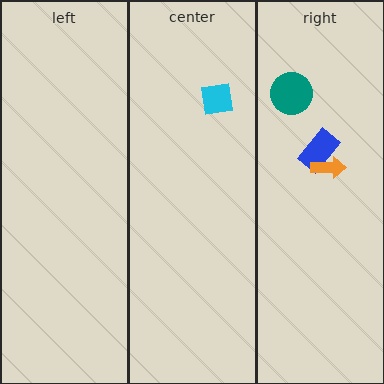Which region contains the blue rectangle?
The right region.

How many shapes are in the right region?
3.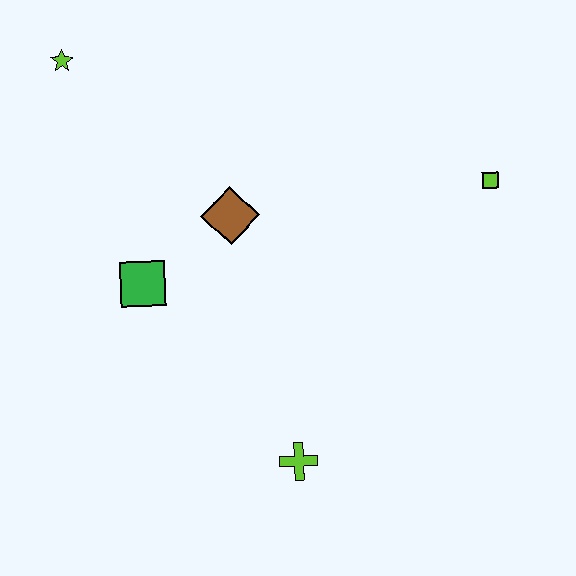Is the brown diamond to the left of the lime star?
No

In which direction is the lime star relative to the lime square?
The lime star is to the left of the lime square.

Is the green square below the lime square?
Yes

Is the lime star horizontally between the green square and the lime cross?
No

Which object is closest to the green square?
The brown diamond is closest to the green square.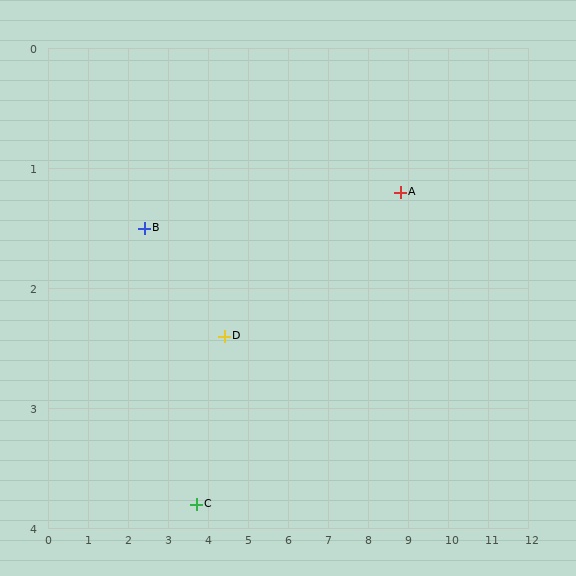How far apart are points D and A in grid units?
Points D and A are about 4.6 grid units apart.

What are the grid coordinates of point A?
Point A is at approximately (8.8, 1.2).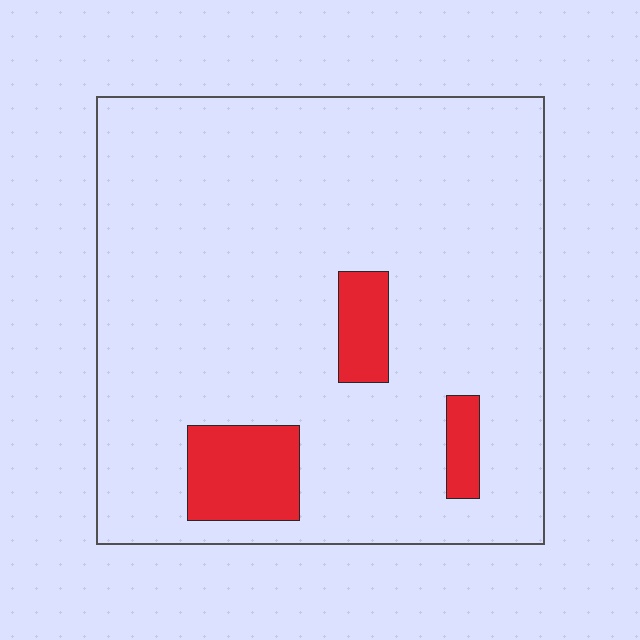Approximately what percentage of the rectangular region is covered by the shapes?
Approximately 10%.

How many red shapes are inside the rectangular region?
3.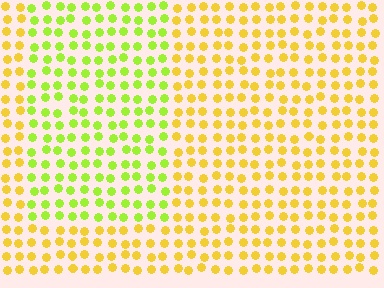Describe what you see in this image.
The image is filled with small yellow elements in a uniform arrangement. A rectangle-shaped region is visible where the elements are tinted to a slightly different hue, forming a subtle color boundary.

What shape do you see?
I see a rectangle.